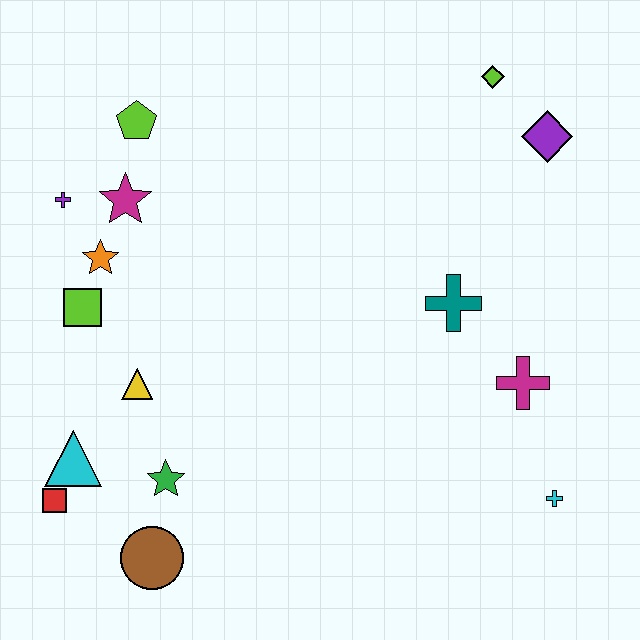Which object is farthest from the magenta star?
The cyan cross is farthest from the magenta star.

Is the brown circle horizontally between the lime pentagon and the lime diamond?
Yes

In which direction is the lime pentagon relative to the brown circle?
The lime pentagon is above the brown circle.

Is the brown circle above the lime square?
No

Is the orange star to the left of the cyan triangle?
No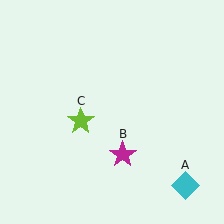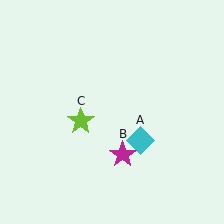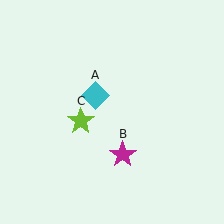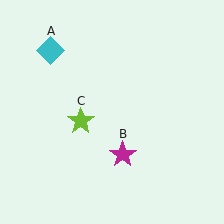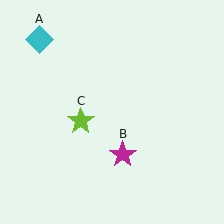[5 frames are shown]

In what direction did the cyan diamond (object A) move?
The cyan diamond (object A) moved up and to the left.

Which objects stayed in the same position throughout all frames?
Magenta star (object B) and lime star (object C) remained stationary.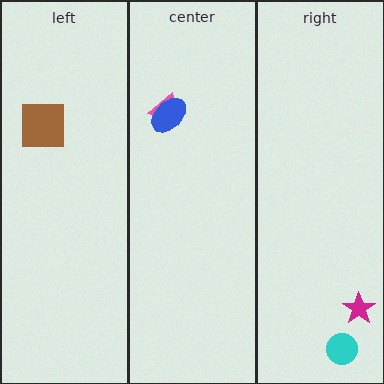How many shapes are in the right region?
2.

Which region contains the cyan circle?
The right region.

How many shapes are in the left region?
1.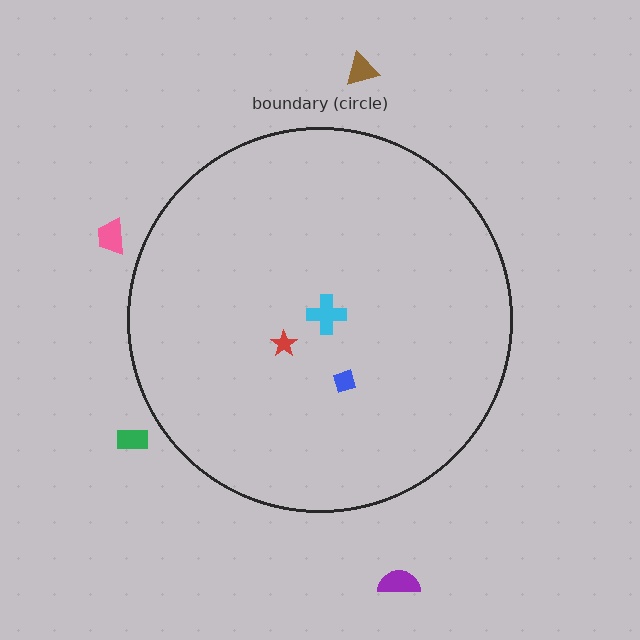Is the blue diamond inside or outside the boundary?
Inside.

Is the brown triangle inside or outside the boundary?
Outside.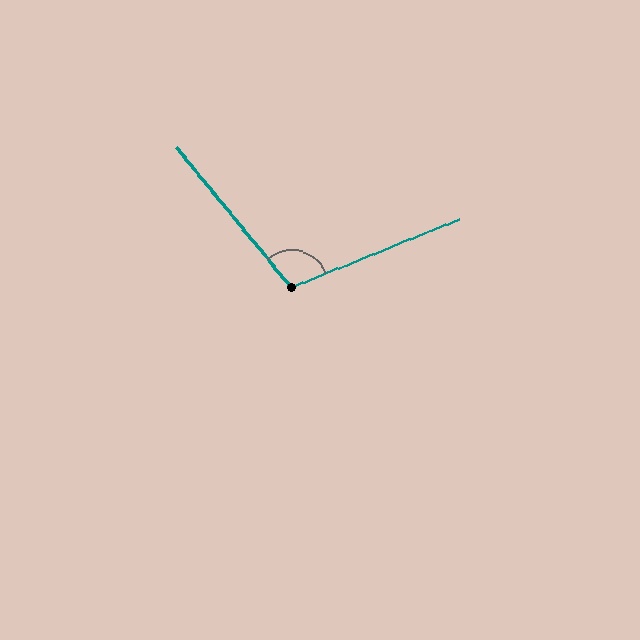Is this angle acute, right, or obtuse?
It is obtuse.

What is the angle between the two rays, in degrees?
Approximately 107 degrees.